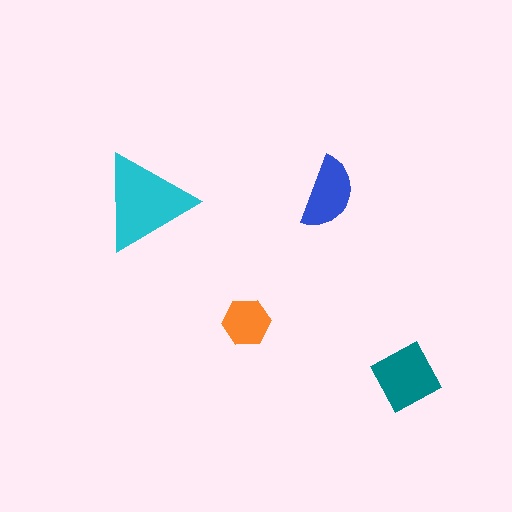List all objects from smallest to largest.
The orange hexagon, the blue semicircle, the teal square, the cyan triangle.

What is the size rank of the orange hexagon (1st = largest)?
4th.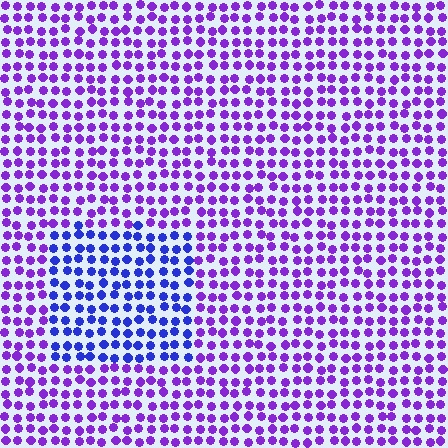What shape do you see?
I see a rectangle.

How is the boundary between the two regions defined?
The boundary is defined purely by a slight shift in hue (about 38 degrees). Spacing, size, and orientation are identical on both sides.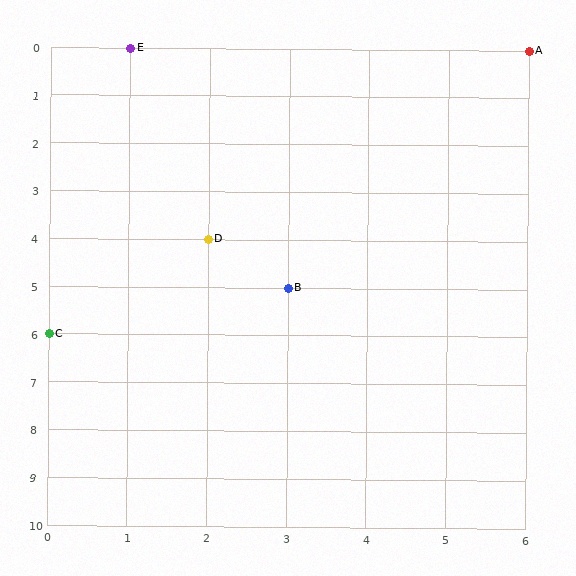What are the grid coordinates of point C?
Point C is at grid coordinates (0, 6).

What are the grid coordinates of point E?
Point E is at grid coordinates (1, 0).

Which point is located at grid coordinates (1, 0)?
Point E is at (1, 0).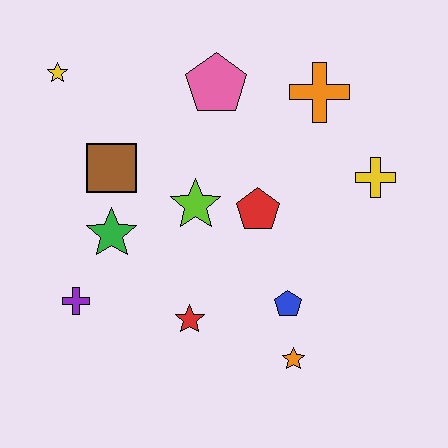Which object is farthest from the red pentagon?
The yellow star is farthest from the red pentagon.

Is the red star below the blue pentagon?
Yes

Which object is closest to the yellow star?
The brown square is closest to the yellow star.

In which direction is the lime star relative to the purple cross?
The lime star is to the right of the purple cross.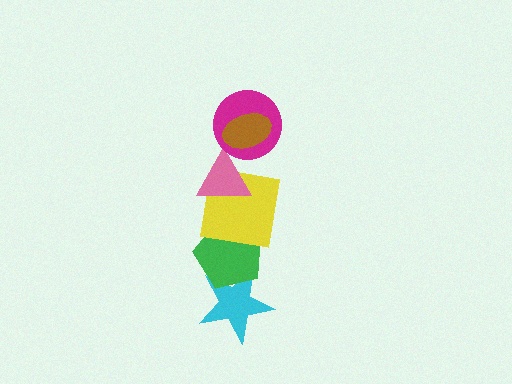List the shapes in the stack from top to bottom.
From top to bottom: the brown ellipse, the magenta circle, the pink triangle, the yellow square, the green pentagon, the cyan star.